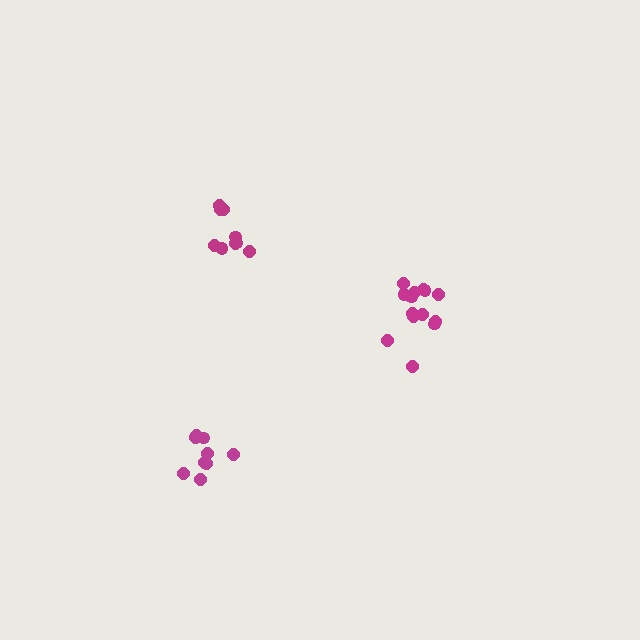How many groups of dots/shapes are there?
There are 3 groups.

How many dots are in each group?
Group 1: 9 dots, Group 2: 14 dots, Group 3: 9 dots (32 total).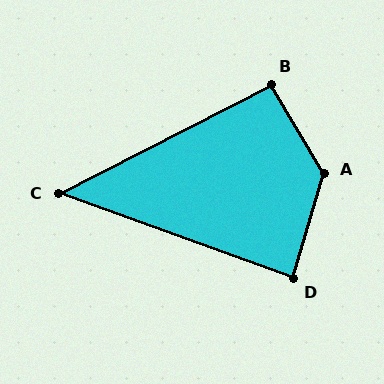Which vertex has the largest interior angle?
A, at approximately 133 degrees.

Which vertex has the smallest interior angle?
C, at approximately 47 degrees.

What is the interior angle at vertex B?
Approximately 94 degrees (approximately right).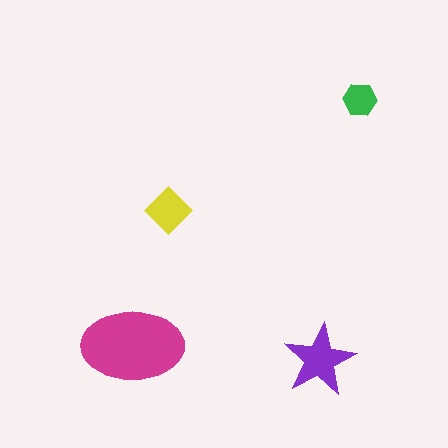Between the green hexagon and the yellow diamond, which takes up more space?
The yellow diamond.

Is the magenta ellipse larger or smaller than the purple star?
Larger.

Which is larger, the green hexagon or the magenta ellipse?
The magenta ellipse.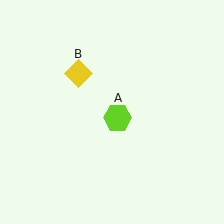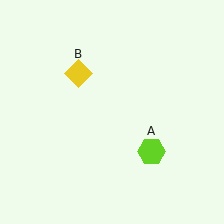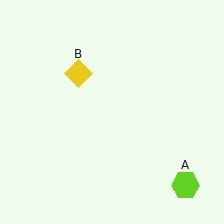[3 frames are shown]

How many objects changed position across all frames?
1 object changed position: lime hexagon (object A).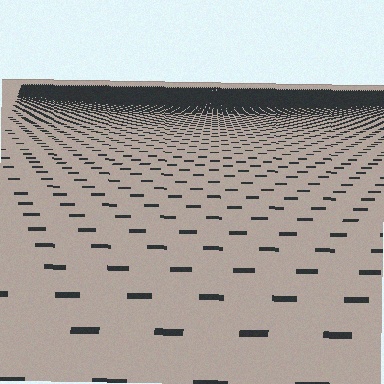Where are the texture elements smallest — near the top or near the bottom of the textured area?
Near the top.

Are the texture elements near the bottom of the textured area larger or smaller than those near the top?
Larger. Near the bottom, elements are closer to the viewer and appear at a bigger on-screen size.